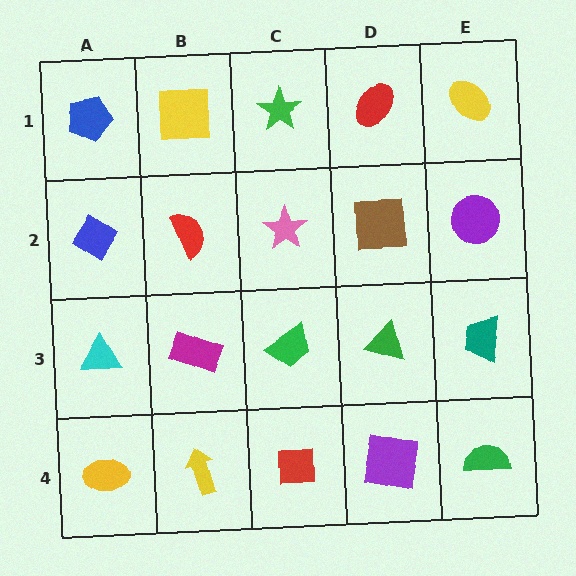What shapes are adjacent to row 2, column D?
A red ellipse (row 1, column D), a green triangle (row 3, column D), a pink star (row 2, column C), a purple circle (row 2, column E).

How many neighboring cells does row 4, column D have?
3.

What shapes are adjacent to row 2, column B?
A yellow square (row 1, column B), a magenta rectangle (row 3, column B), a blue diamond (row 2, column A), a pink star (row 2, column C).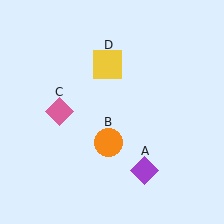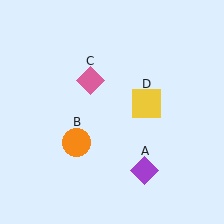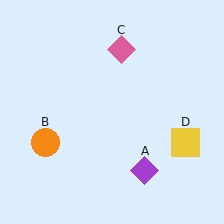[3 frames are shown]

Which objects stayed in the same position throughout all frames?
Purple diamond (object A) remained stationary.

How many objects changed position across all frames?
3 objects changed position: orange circle (object B), pink diamond (object C), yellow square (object D).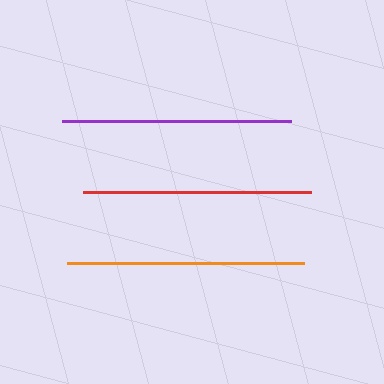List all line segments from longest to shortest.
From longest to shortest: orange, purple, red.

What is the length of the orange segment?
The orange segment is approximately 237 pixels long.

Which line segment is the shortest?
The red line is the shortest at approximately 228 pixels.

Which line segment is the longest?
The orange line is the longest at approximately 237 pixels.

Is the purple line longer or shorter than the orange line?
The orange line is longer than the purple line.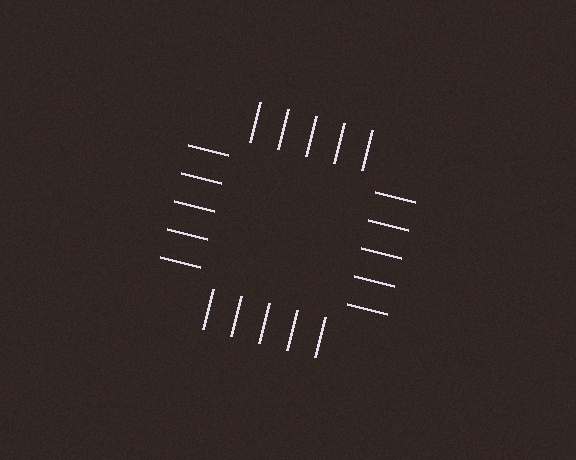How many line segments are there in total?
20 — 5 along each of the 4 edges.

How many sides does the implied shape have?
4 sides — the line-ends trace a square.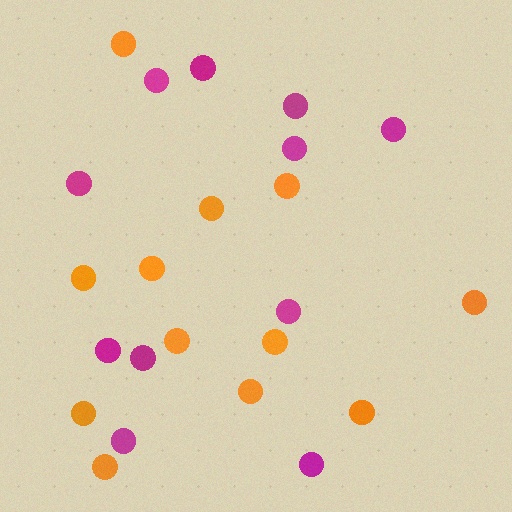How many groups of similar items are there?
There are 2 groups: one group of orange circles (12) and one group of magenta circles (11).